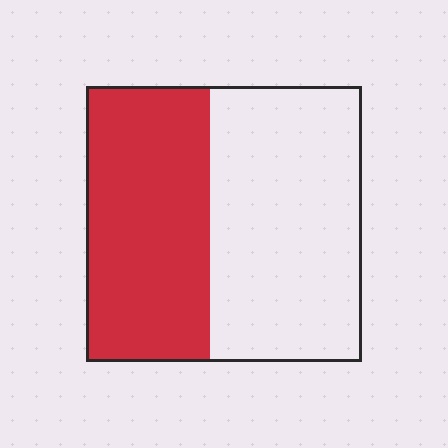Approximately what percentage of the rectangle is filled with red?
Approximately 45%.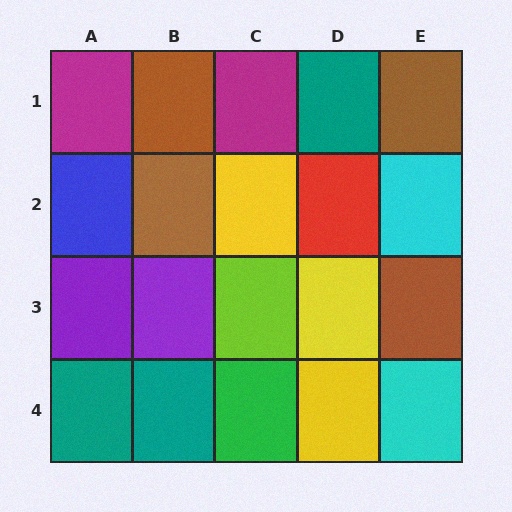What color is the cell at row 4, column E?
Cyan.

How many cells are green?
1 cell is green.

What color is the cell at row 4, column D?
Yellow.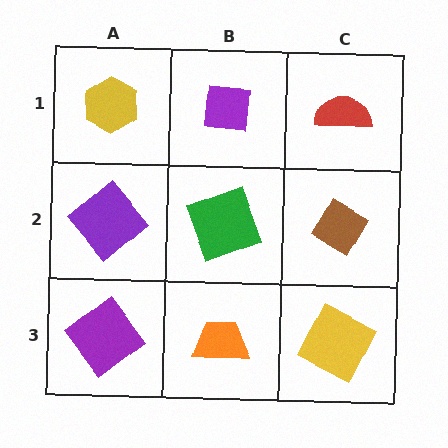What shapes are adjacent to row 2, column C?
A red semicircle (row 1, column C), a yellow square (row 3, column C), a green square (row 2, column B).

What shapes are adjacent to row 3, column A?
A purple diamond (row 2, column A), an orange trapezoid (row 3, column B).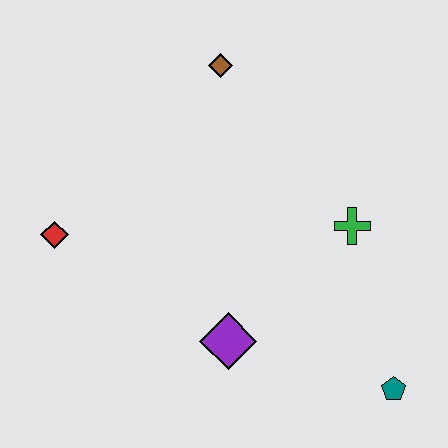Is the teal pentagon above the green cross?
No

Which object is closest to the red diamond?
The purple diamond is closest to the red diamond.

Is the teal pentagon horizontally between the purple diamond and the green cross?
No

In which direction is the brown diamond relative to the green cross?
The brown diamond is above the green cross.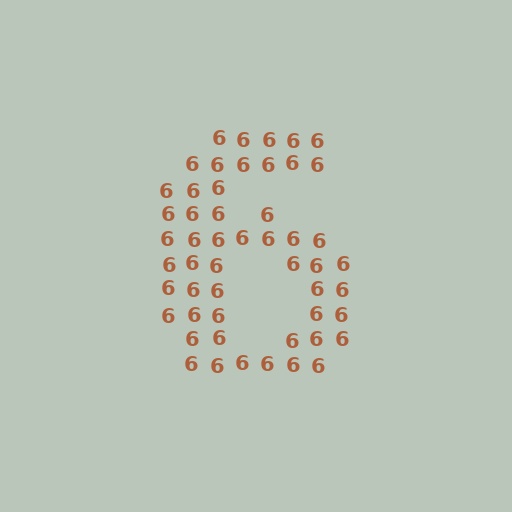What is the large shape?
The large shape is the digit 6.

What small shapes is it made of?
It is made of small digit 6's.